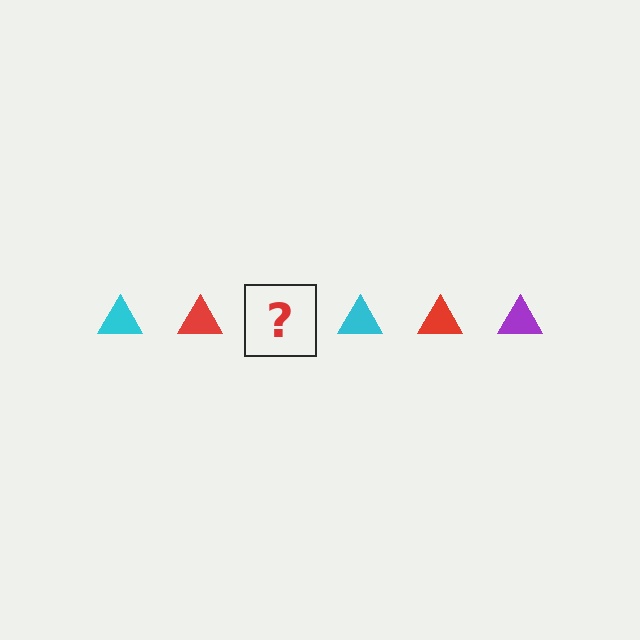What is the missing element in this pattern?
The missing element is a purple triangle.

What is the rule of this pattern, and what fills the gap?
The rule is that the pattern cycles through cyan, red, purple triangles. The gap should be filled with a purple triangle.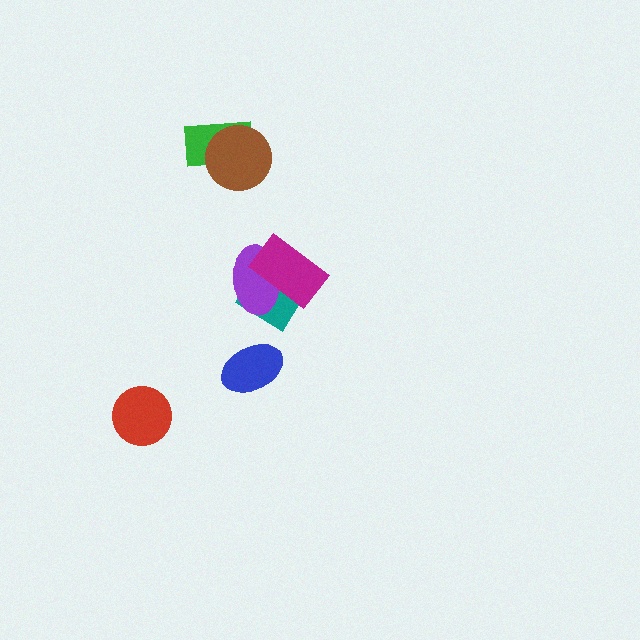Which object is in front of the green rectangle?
The brown circle is in front of the green rectangle.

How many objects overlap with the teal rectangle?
2 objects overlap with the teal rectangle.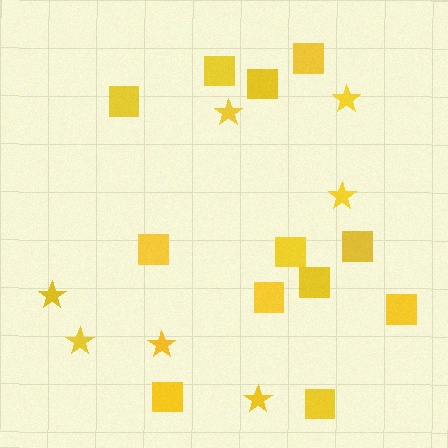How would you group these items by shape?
There are 2 groups: one group of stars (7) and one group of squares (12).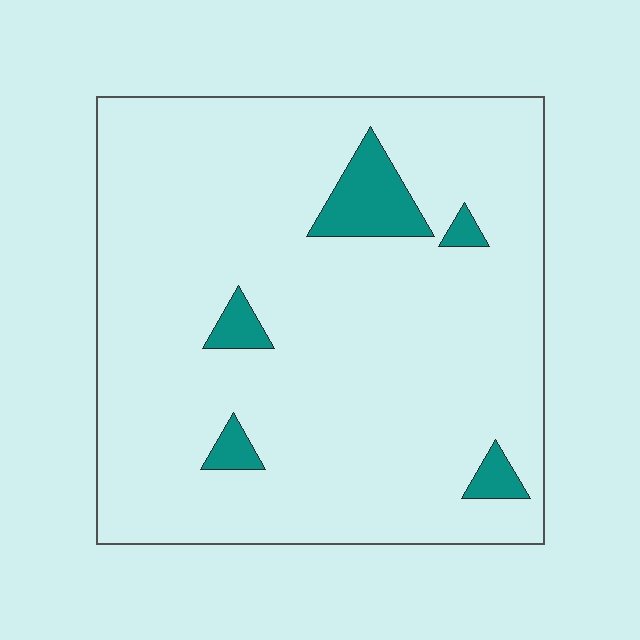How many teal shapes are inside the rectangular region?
5.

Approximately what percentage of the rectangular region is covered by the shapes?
Approximately 5%.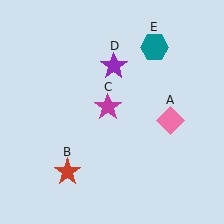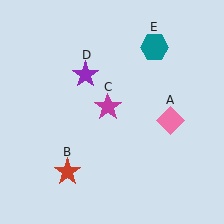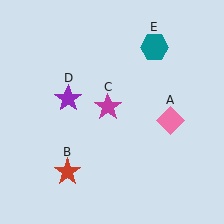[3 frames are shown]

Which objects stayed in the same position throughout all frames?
Pink diamond (object A) and red star (object B) and magenta star (object C) and teal hexagon (object E) remained stationary.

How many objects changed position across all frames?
1 object changed position: purple star (object D).